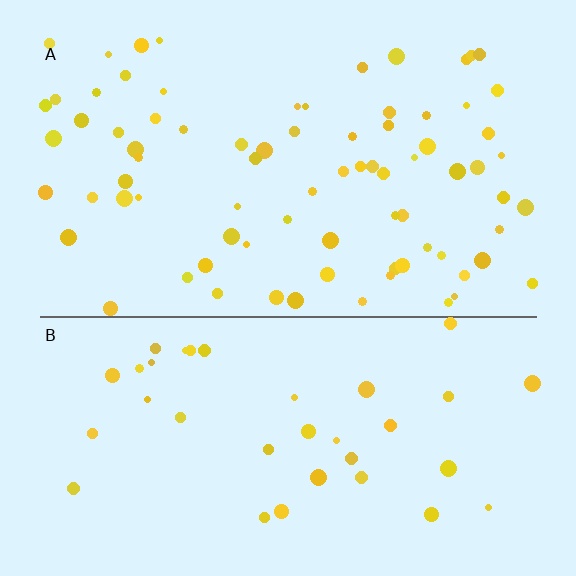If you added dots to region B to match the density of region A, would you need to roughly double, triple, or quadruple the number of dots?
Approximately double.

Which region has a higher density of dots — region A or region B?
A (the top).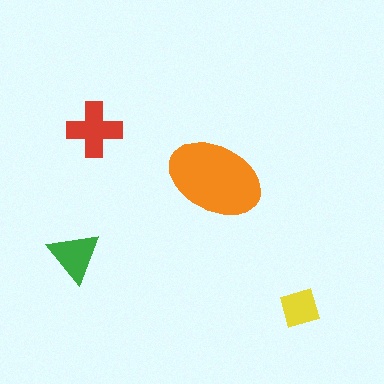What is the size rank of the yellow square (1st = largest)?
4th.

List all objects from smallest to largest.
The yellow square, the green triangle, the red cross, the orange ellipse.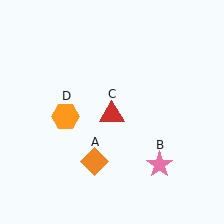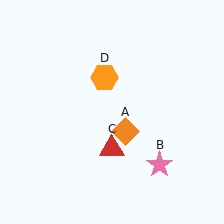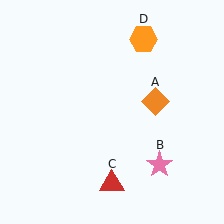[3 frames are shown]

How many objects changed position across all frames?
3 objects changed position: orange diamond (object A), red triangle (object C), orange hexagon (object D).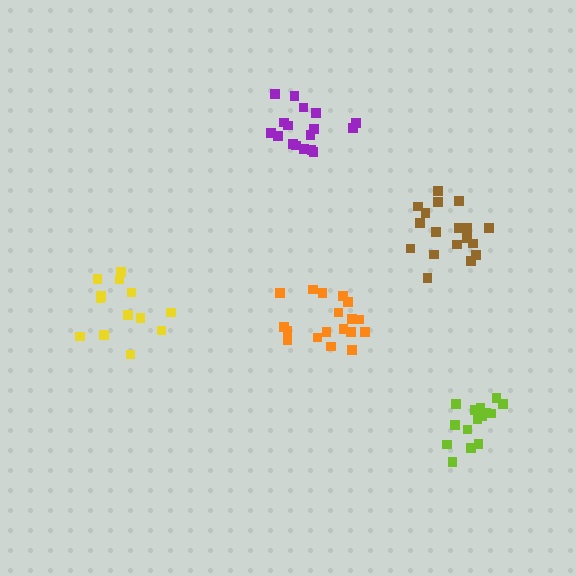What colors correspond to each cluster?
The clusters are colored: brown, purple, yellow, lime, orange.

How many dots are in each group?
Group 1: 19 dots, Group 2: 17 dots, Group 3: 13 dots, Group 4: 15 dots, Group 5: 18 dots (82 total).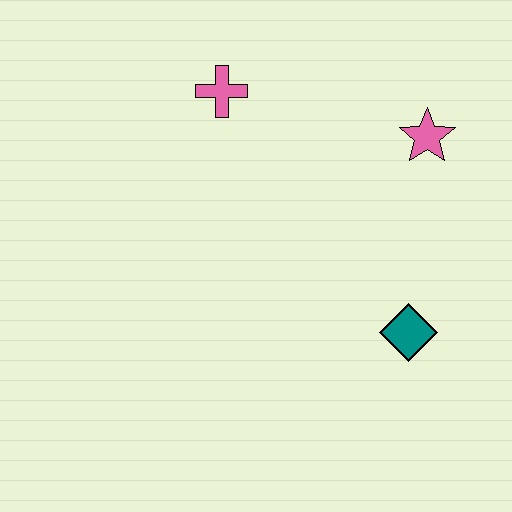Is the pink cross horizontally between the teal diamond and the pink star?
No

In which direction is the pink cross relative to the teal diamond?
The pink cross is above the teal diamond.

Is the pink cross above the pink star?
Yes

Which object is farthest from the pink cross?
The teal diamond is farthest from the pink cross.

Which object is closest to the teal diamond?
The pink star is closest to the teal diamond.